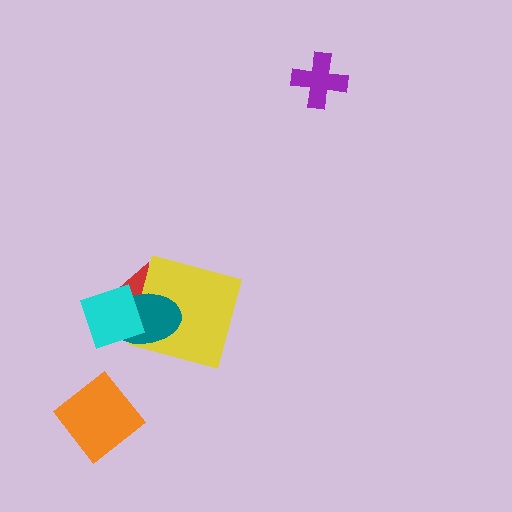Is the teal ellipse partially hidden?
Yes, it is partially covered by another shape.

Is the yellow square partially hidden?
Yes, it is partially covered by another shape.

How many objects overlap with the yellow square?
3 objects overlap with the yellow square.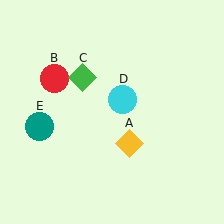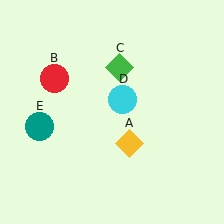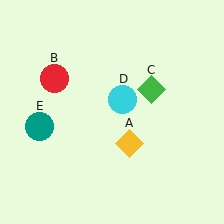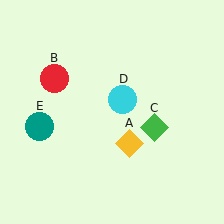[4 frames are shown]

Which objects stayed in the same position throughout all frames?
Yellow diamond (object A) and red circle (object B) and cyan circle (object D) and teal circle (object E) remained stationary.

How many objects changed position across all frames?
1 object changed position: green diamond (object C).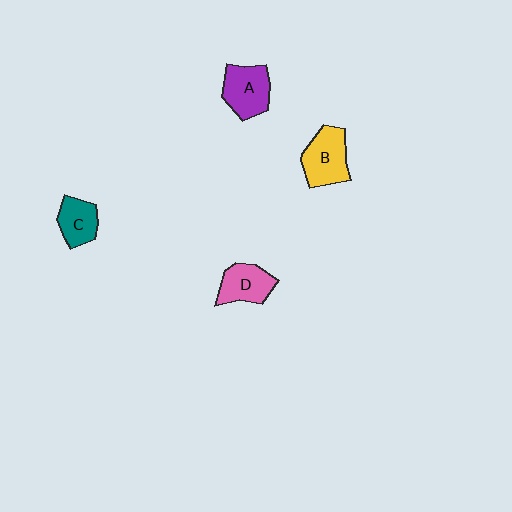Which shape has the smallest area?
Shape C (teal).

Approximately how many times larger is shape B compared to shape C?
Approximately 1.4 times.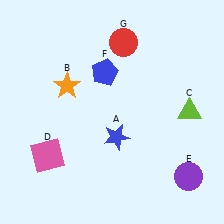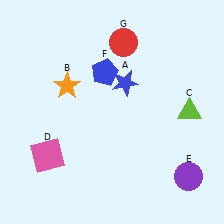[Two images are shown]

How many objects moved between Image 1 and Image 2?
1 object moved between the two images.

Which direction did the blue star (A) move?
The blue star (A) moved up.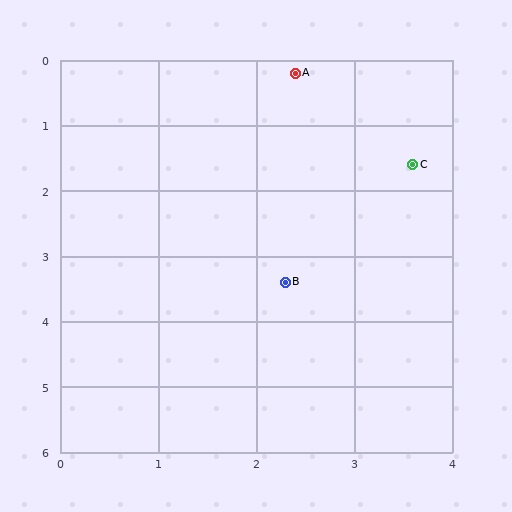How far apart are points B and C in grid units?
Points B and C are about 2.2 grid units apart.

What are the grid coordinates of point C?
Point C is at approximately (3.6, 1.6).